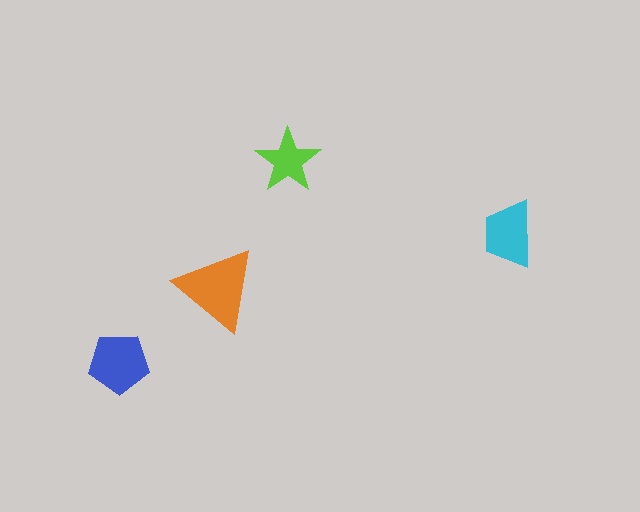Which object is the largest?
The orange triangle.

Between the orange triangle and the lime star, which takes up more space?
The orange triangle.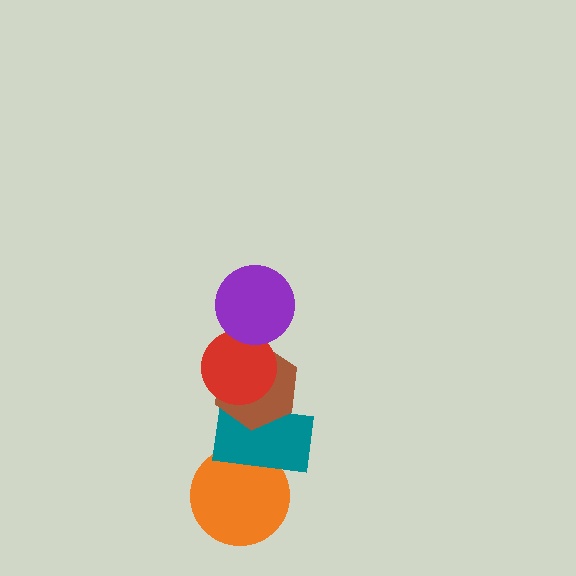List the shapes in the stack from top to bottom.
From top to bottom: the purple circle, the red circle, the brown hexagon, the teal rectangle, the orange circle.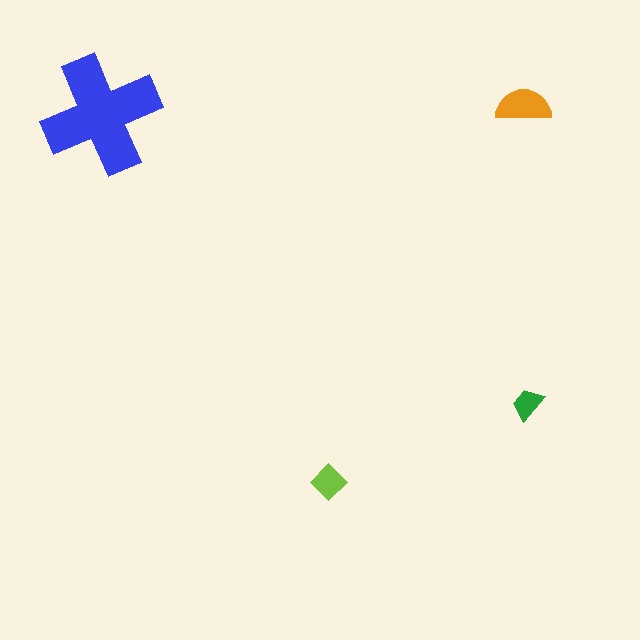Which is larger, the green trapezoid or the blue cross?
The blue cross.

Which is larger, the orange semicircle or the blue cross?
The blue cross.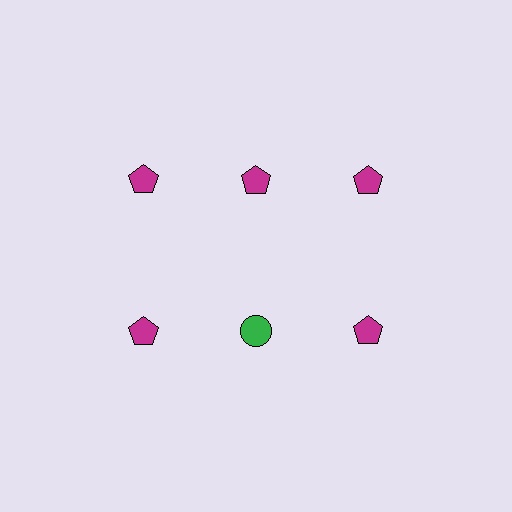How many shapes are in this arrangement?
There are 6 shapes arranged in a grid pattern.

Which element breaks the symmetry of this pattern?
The green circle in the second row, second from left column breaks the symmetry. All other shapes are magenta pentagons.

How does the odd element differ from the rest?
It differs in both color (green instead of magenta) and shape (circle instead of pentagon).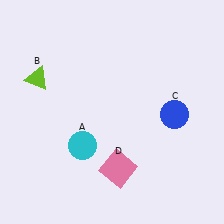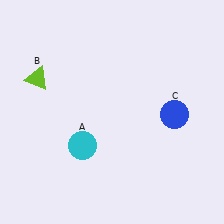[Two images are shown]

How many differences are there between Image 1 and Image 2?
There is 1 difference between the two images.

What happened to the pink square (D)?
The pink square (D) was removed in Image 2. It was in the bottom-right area of Image 1.